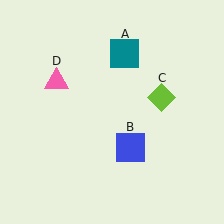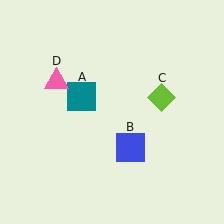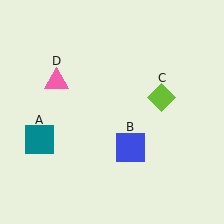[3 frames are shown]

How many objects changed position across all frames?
1 object changed position: teal square (object A).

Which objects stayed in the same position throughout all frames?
Blue square (object B) and lime diamond (object C) and pink triangle (object D) remained stationary.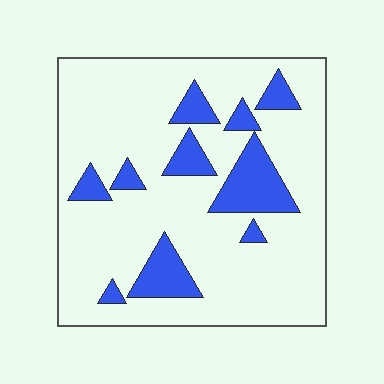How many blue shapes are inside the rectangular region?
10.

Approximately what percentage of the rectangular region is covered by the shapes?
Approximately 20%.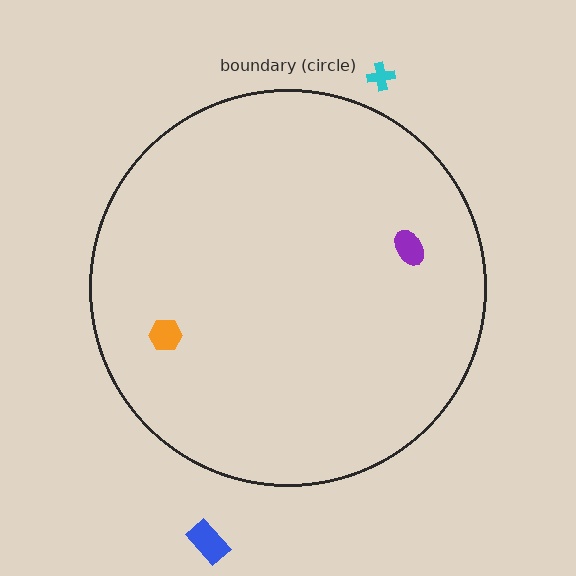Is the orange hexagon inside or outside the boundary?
Inside.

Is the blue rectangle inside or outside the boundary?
Outside.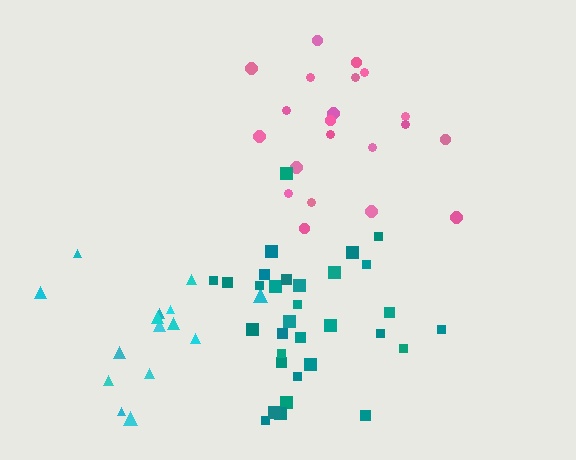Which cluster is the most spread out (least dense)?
Pink.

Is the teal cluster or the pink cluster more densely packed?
Teal.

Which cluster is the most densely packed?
Teal.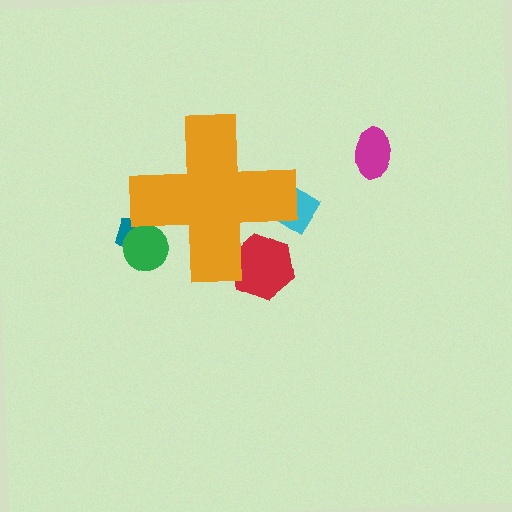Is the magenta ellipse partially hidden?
No, the magenta ellipse is fully visible.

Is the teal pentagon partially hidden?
Yes, the teal pentagon is partially hidden behind the orange cross.